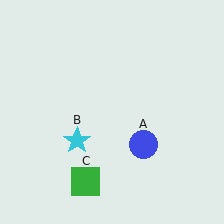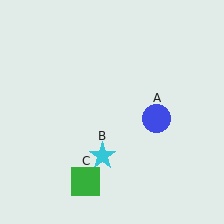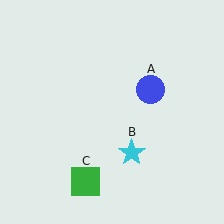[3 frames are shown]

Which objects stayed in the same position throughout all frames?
Green square (object C) remained stationary.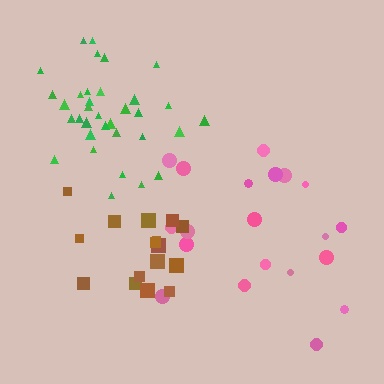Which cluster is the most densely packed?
Green.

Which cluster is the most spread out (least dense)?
Pink.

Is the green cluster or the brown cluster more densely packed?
Green.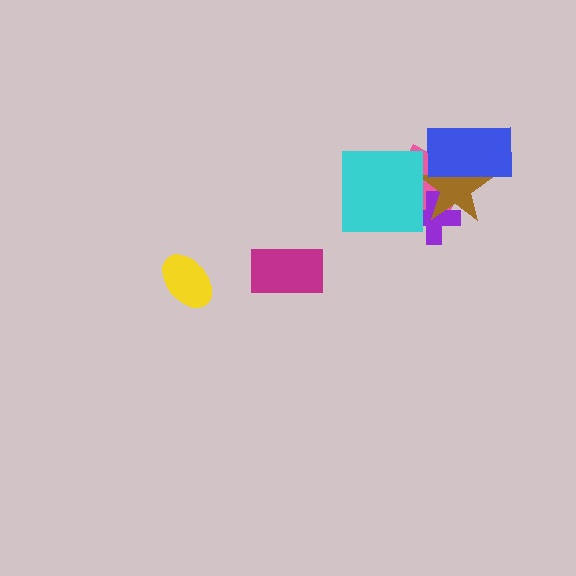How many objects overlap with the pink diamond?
4 objects overlap with the pink diamond.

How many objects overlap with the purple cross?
3 objects overlap with the purple cross.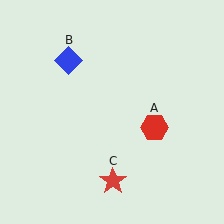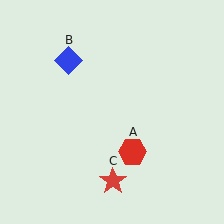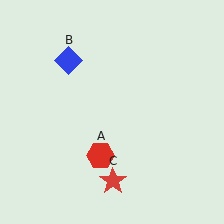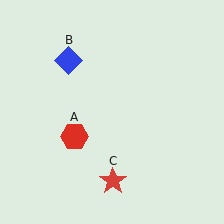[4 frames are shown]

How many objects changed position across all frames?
1 object changed position: red hexagon (object A).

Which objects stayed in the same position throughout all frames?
Blue diamond (object B) and red star (object C) remained stationary.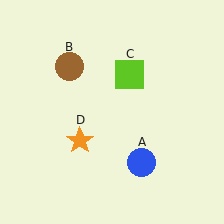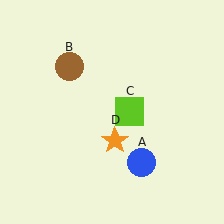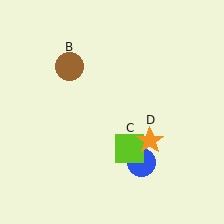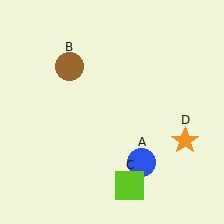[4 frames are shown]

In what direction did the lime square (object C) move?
The lime square (object C) moved down.